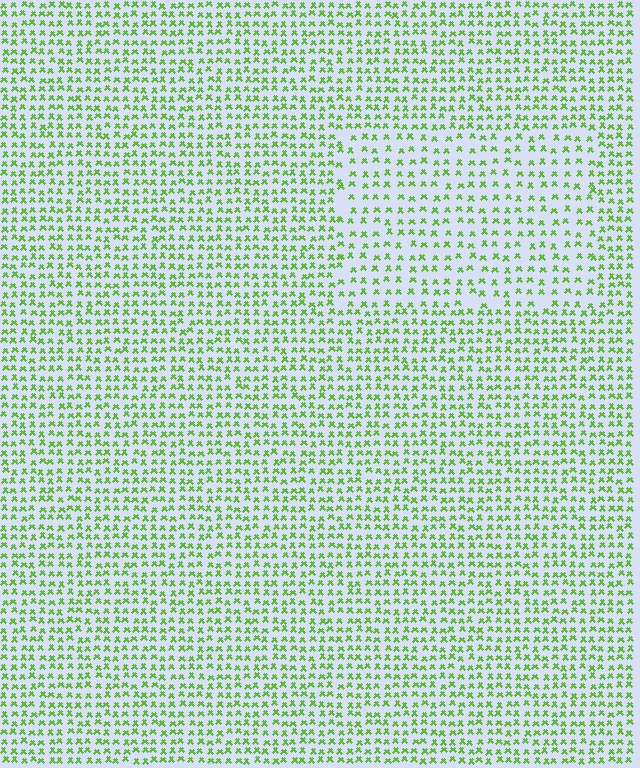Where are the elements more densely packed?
The elements are more densely packed outside the rectangle boundary.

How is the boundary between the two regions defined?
The boundary is defined by a change in element density (approximately 1.6x ratio). All elements are the same color, size, and shape.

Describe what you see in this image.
The image contains small lime elements arranged at two different densities. A rectangle-shaped region is visible where the elements are less densely packed than the surrounding area.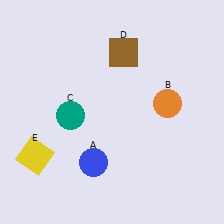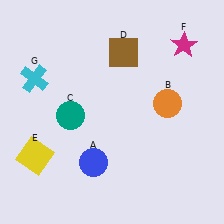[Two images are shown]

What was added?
A magenta star (F), a cyan cross (G) were added in Image 2.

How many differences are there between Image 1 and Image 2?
There are 2 differences between the two images.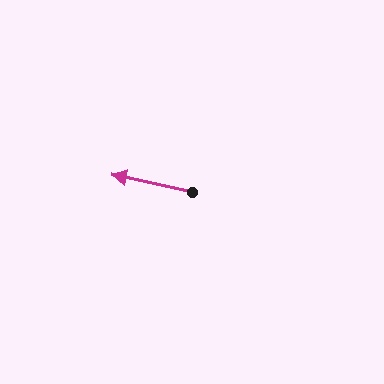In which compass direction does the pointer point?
West.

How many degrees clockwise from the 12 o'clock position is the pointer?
Approximately 282 degrees.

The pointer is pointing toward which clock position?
Roughly 9 o'clock.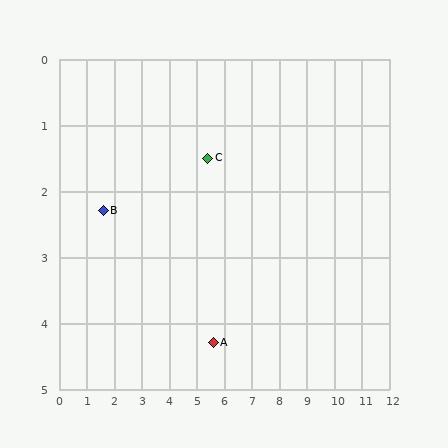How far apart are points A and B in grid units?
Points A and B are about 4.5 grid units apart.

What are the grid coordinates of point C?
Point C is at approximately (5.4, 1.5).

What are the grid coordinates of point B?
Point B is at approximately (1.6, 2.3).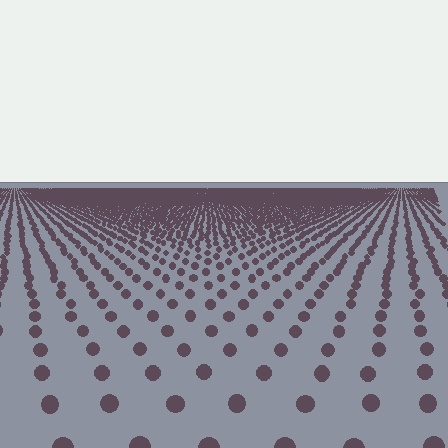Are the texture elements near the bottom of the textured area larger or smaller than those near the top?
Larger. Near the bottom, elements are closer to the viewer and appear at a bigger on-screen size.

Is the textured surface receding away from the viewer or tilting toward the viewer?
The surface is receding away from the viewer. Texture elements get smaller and denser toward the top.